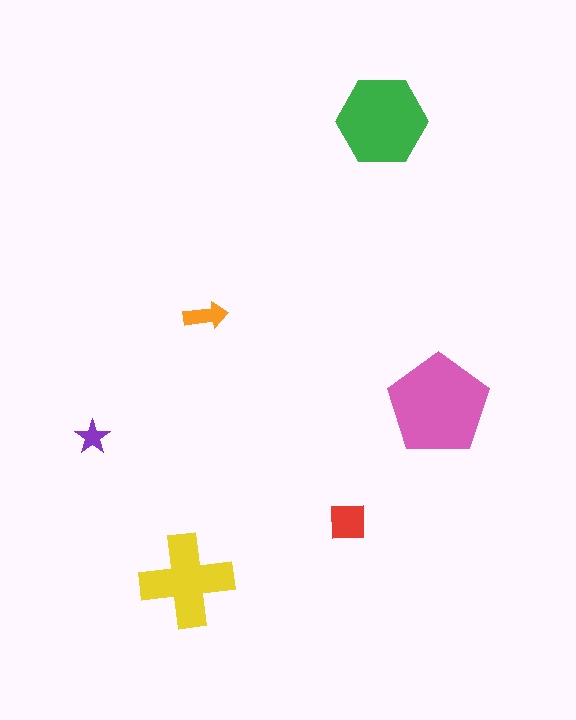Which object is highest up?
The green hexagon is topmost.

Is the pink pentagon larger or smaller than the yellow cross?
Larger.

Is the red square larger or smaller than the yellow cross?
Smaller.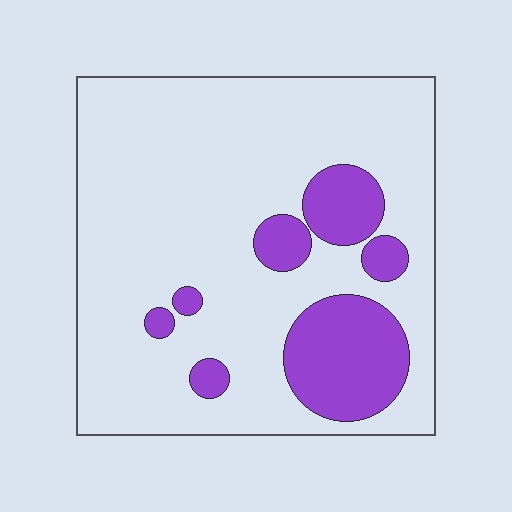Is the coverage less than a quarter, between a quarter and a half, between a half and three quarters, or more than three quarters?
Less than a quarter.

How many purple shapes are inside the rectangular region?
7.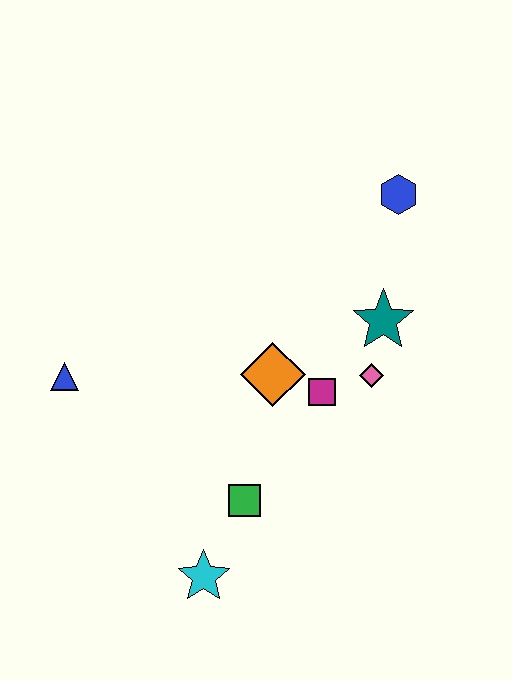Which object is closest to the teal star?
The pink diamond is closest to the teal star.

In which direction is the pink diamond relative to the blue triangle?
The pink diamond is to the right of the blue triangle.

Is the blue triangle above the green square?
Yes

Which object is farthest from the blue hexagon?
The cyan star is farthest from the blue hexagon.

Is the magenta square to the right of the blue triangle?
Yes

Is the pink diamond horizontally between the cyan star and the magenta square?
No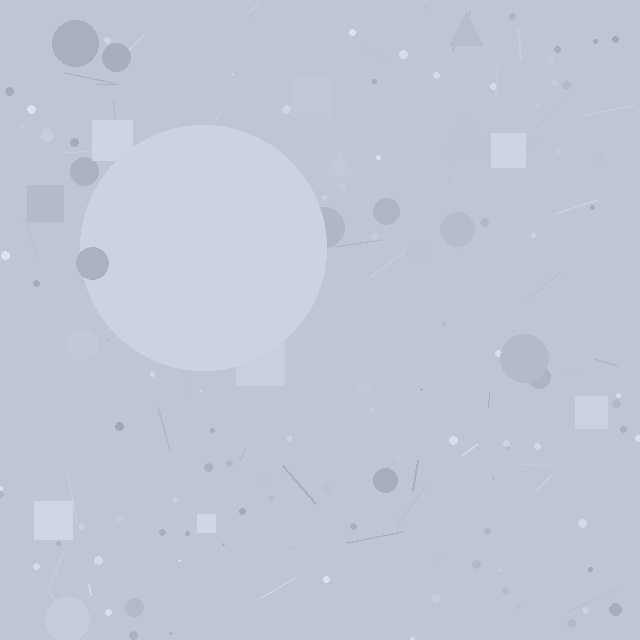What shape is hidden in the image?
A circle is hidden in the image.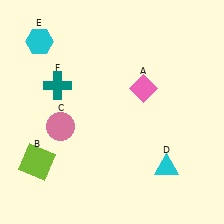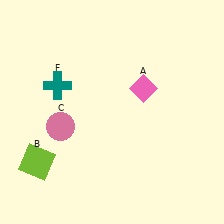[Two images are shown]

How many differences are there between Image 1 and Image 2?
There are 2 differences between the two images.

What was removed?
The cyan triangle (D), the cyan hexagon (E) were removed in Image 2.